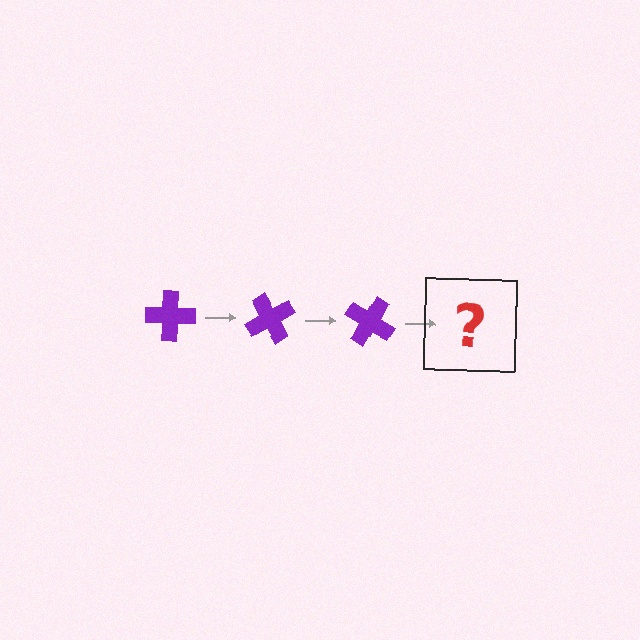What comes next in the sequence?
The next element should be a purple cross rotated 180 degrees.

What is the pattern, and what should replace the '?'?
The pattern is that the cross rotates 60 degrees each step. The '?' should be a purple cross rotated 180 degrees.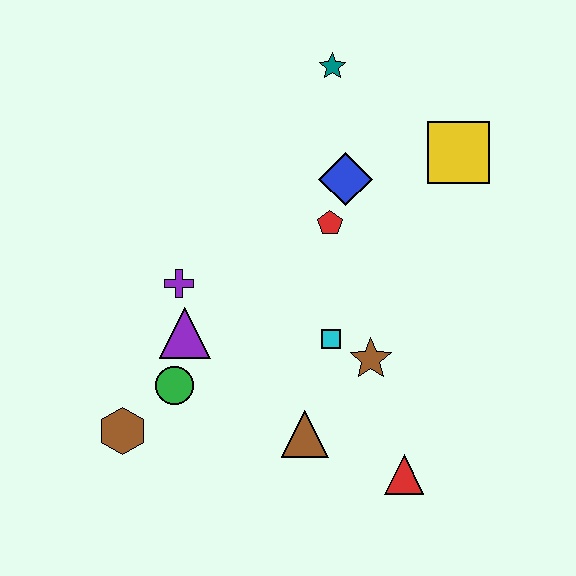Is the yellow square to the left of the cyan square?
No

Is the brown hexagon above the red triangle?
Yes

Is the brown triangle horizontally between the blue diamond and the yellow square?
No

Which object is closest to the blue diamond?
The red pentagon is closest to the blue diamond.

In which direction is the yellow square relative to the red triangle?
The yellow square is above the red triangle.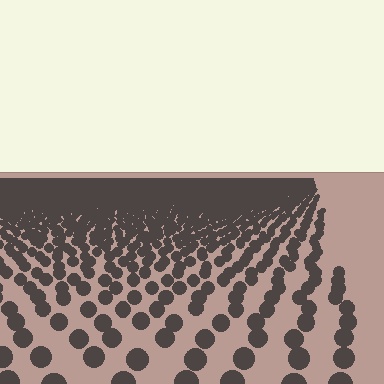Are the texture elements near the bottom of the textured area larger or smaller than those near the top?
Larger. Near the bottom, elements are closer to the viewer and appear at a bigger on-screen size.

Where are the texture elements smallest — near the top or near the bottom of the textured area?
Near the top.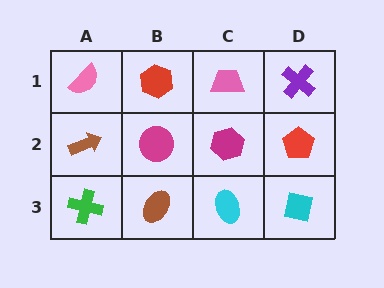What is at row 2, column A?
A brown arrow.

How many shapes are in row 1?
4 shapes.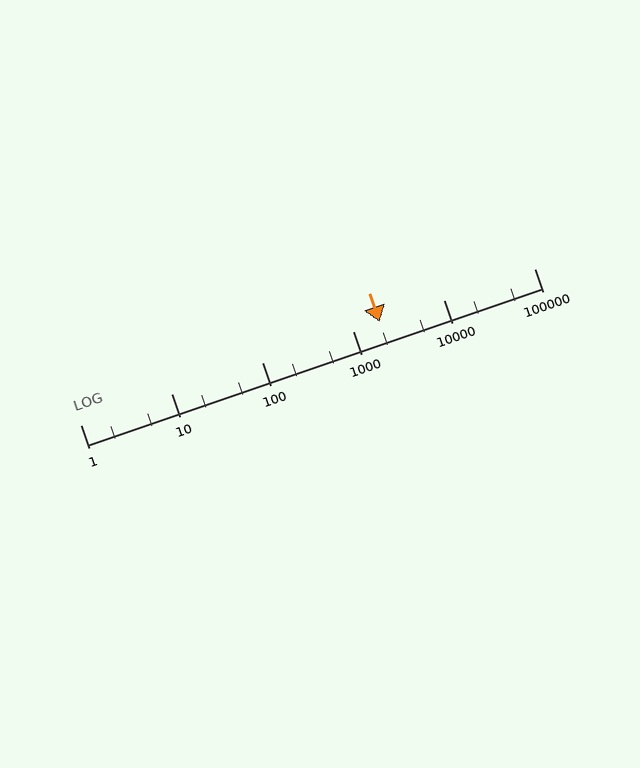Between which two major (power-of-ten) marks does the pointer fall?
The pointer is between 1000 and 10000.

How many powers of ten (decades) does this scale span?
The scale spans 5 decades, from 1 to 100000.